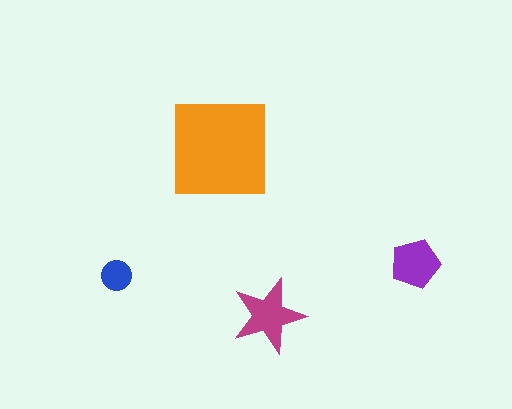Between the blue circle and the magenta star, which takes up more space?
The magenta star.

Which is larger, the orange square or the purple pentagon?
The orange square.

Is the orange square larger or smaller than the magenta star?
Larger.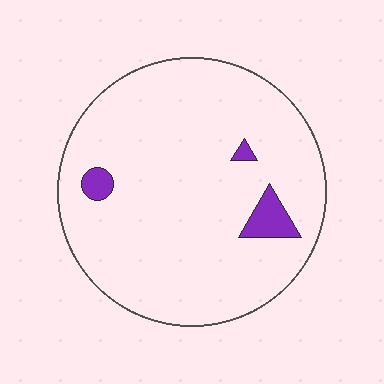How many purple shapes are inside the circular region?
3.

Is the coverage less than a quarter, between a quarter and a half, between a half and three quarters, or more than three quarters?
Less than a quarter.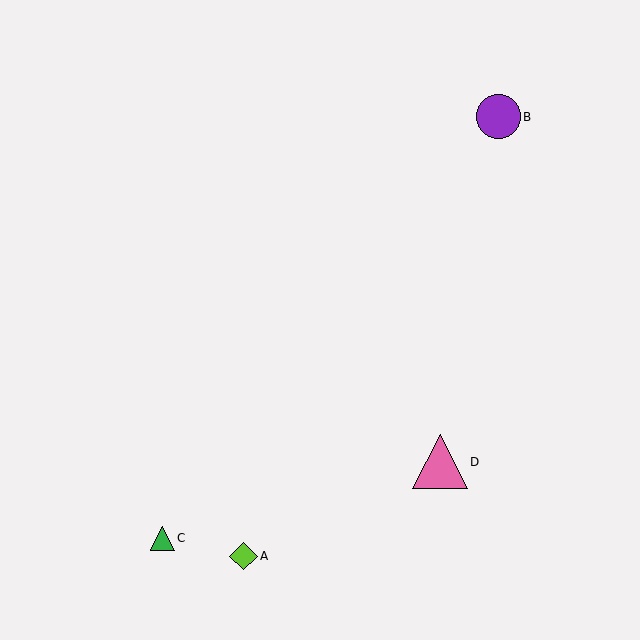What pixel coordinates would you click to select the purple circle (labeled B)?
Click at (498, 117) to select the purple circle B.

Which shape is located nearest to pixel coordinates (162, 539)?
The green triangle (labeled C) at (162, 538) is nearest to that location.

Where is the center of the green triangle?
The center of the green triangle is at (162, 538).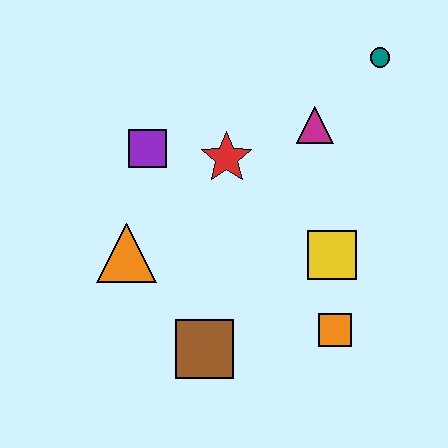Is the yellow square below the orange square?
No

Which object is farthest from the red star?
The orange square is farthest from the red star.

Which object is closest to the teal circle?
The magenta triangle is closest to the teal circle.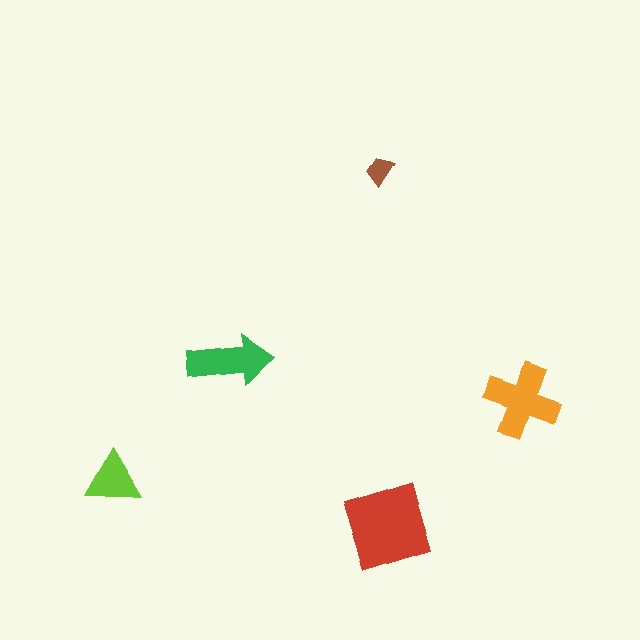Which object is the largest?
The red diamond.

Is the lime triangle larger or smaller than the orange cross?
Smaller.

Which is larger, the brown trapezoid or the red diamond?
The red diamond.